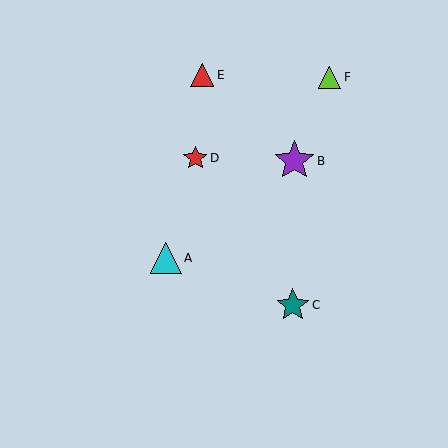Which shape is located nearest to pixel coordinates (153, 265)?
The cyan triangle (labeled A) at (166, 258) is nearest to that location.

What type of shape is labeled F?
Shape F is a lime triangle.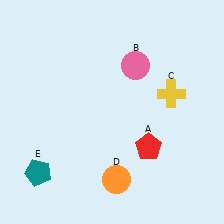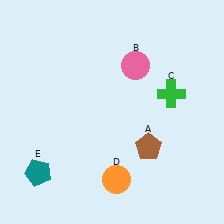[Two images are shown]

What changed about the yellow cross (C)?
In Image 1, C is yellow. In Image 2, it changed to green.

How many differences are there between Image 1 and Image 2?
There are 2 differences between the two images.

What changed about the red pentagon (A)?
In Image 1, A is red. In Image 2, it changed to brown.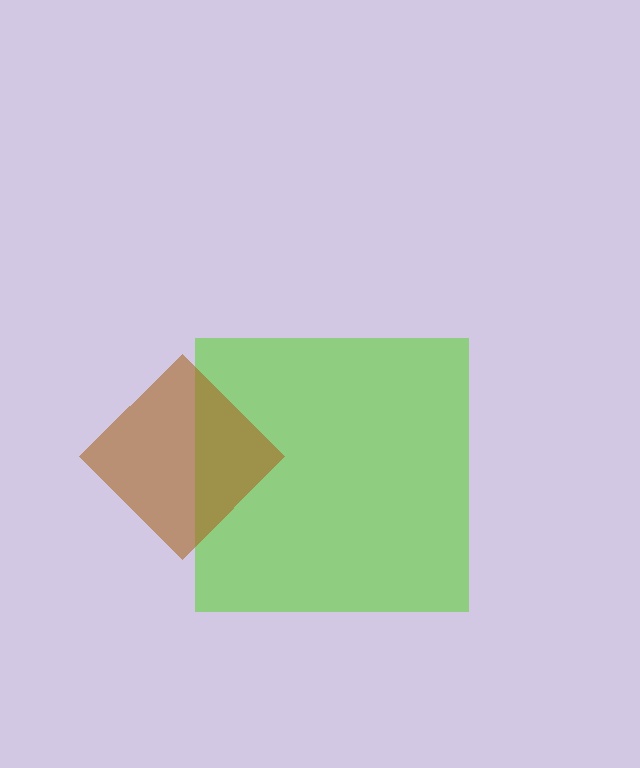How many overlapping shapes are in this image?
There are 2 overlapping shapes in the image.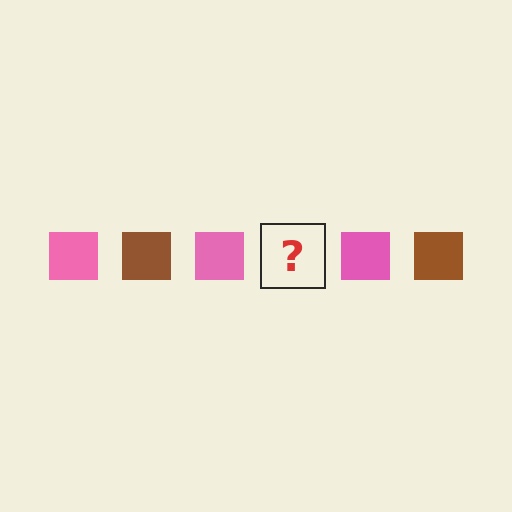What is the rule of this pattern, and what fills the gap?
The rule is that the pattern cycles through pink, brown squares. The gap should be filled with a brown square.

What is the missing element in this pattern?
The missing element is a brown square.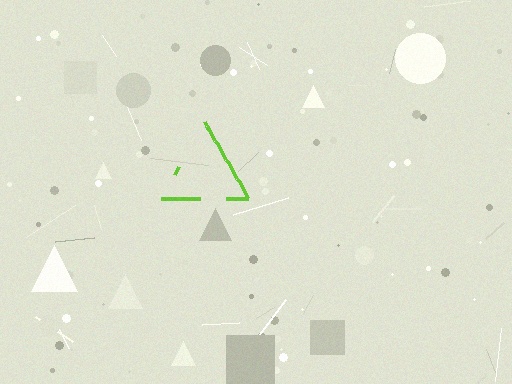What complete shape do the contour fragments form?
The contour fragments form a triangle.